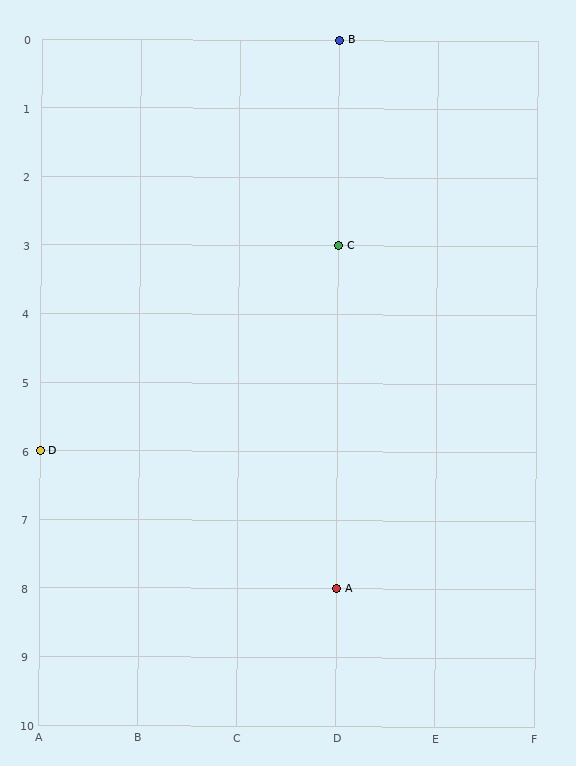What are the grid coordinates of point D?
Point D is at grid coordinates (A, 6).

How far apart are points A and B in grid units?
Points A and B are 8 rows apart.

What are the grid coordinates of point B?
Point B is at grid coordinates (D, 0).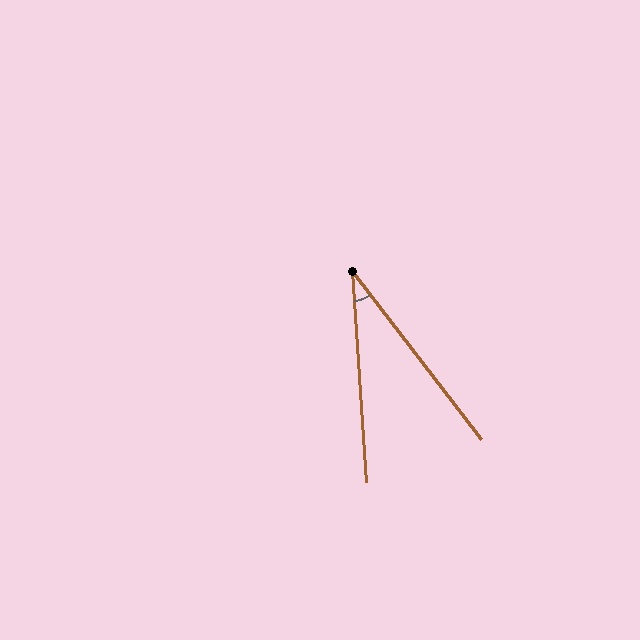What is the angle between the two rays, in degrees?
Approximately 34 degrees.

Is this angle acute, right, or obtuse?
It is acute.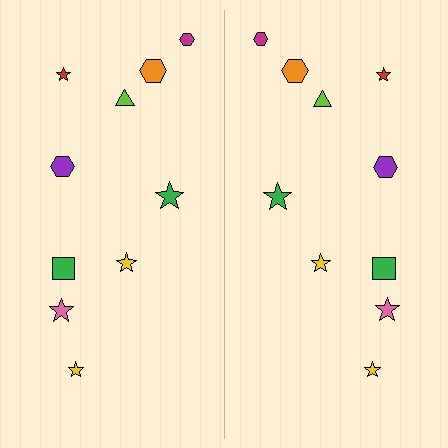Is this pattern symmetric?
Yes, this pattern has bilateral (reflection) symmetry.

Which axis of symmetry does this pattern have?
The pattern has a vertical axis of symmetry running through the center of the image.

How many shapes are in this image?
There are 20 shapes in this image.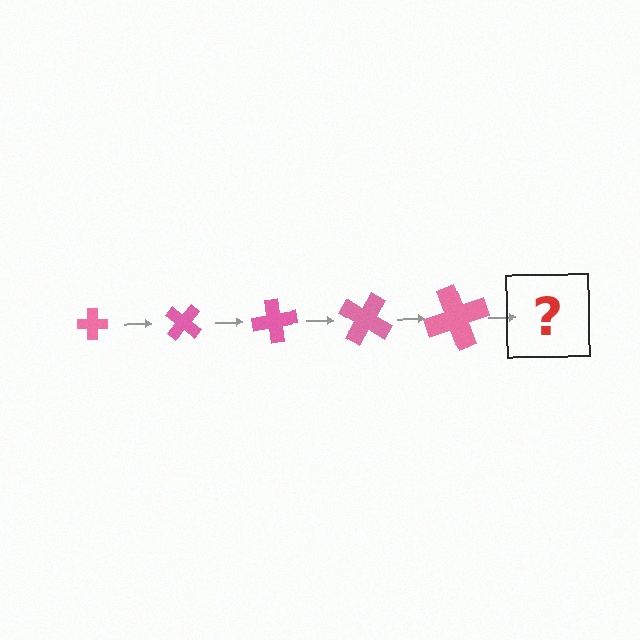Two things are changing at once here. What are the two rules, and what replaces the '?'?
The two rules are that the cross grows larger each step and it rotates 40 degrees each step. The '?' should be a cross, larger than the previous one and rotated 200 degrees from the start.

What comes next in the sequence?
The next element should be a cross, larger than the previous one and rotated 200 degrees from the start.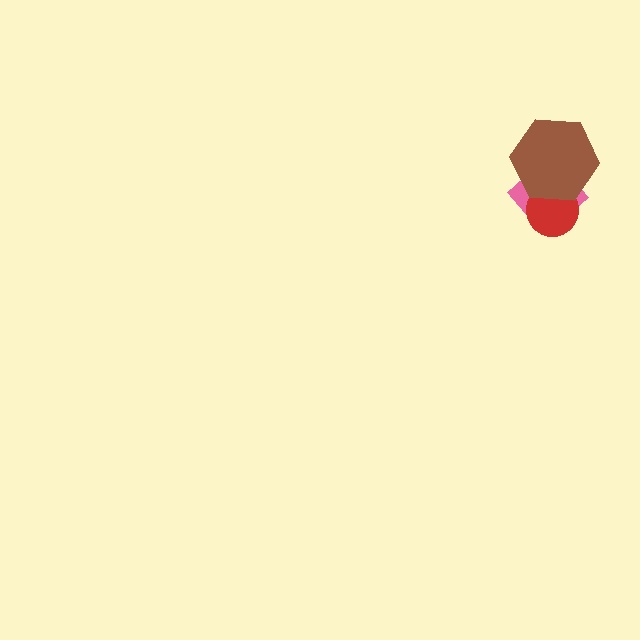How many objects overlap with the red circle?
2 objects overlap with the red circle.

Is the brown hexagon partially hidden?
No, no other shape covers it.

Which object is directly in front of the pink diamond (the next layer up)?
The red circle is directly in front of the pink diamond.